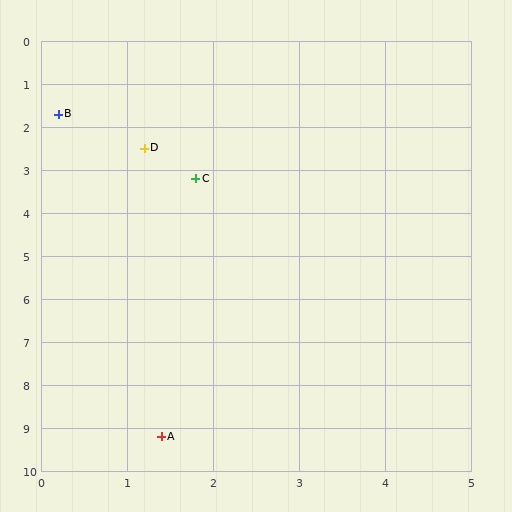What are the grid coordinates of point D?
Point D is at approximately (1.2, 2.5).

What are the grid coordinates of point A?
Point A is at approximately (1.4, 9.2).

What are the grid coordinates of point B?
Point B is at approximately (0.2, 1.7).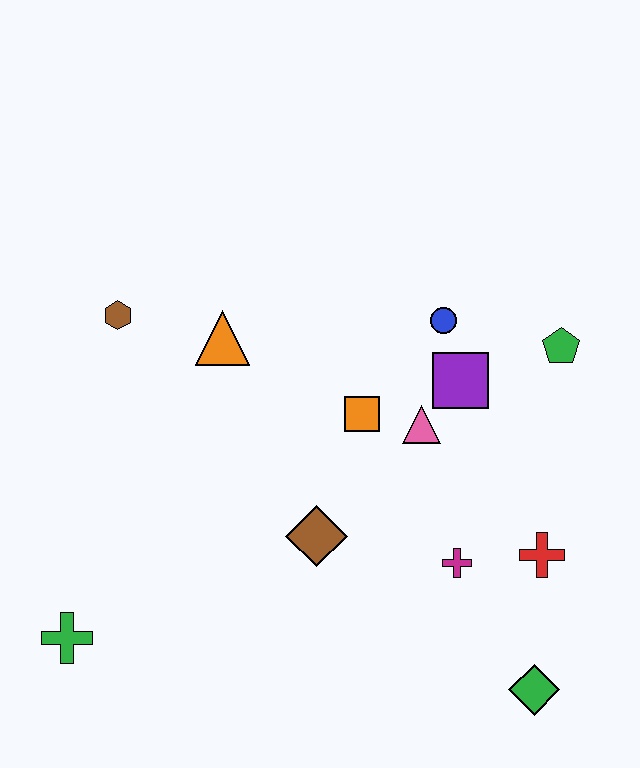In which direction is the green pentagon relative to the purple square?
The green pentagon is to the right of the purple square.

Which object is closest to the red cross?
The magenta cross is closest to the red cross.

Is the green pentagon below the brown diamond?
No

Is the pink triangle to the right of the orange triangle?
Yes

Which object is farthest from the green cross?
The green pentagon is farthest from the green cross.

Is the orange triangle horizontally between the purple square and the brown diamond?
No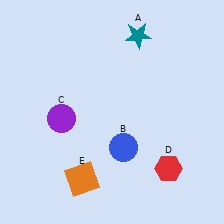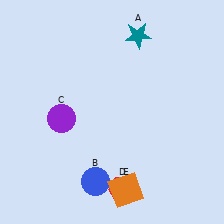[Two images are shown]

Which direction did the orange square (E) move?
The orange square (E) moved right.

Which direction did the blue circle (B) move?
The blue circle (B) moved down.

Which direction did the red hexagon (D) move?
The red hexagon (D) moved left.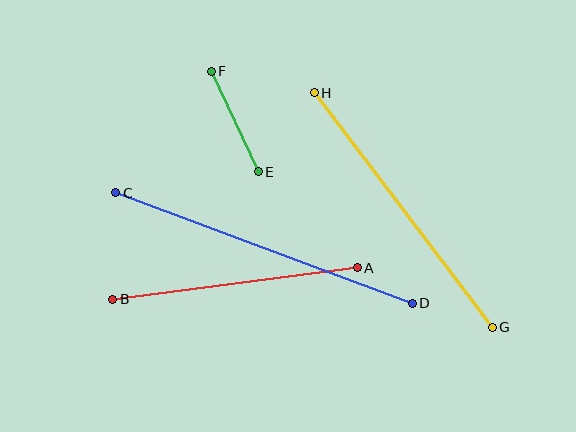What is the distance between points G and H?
The distance is approximately 294 pixels.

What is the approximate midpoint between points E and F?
The midpoint is at approximately (235, 121) pixels.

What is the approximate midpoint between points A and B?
The midpoint is at approximately (235, 284) pixels.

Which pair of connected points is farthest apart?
Points C and D are farthest apart.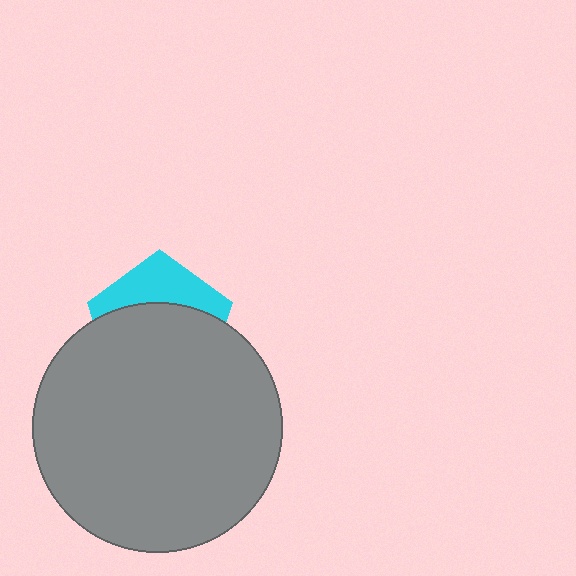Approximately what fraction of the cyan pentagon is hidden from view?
Roughly 66% of the cyan pentagon is hidden behind the gray circle.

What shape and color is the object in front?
The object in front is a gray circle.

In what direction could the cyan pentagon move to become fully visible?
The cyan pentagon could move up. That would shift it out from behind the gray circle entirely.